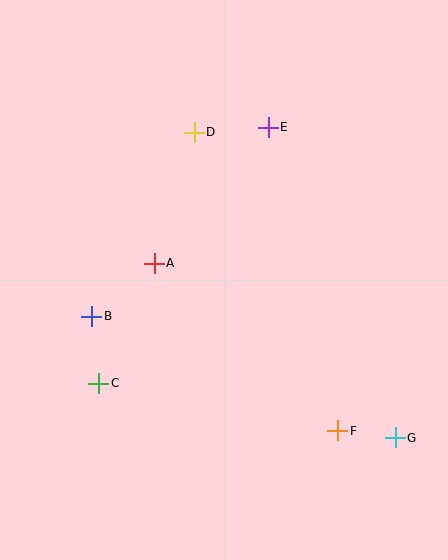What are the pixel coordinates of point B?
Point B is at (92, 316).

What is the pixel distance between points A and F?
The distance between A and F is 248 pixels.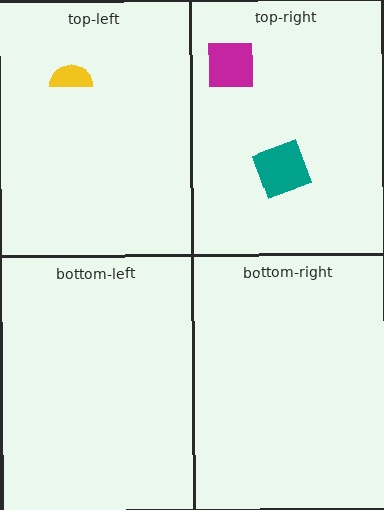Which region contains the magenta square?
The top-right region.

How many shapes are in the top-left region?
1.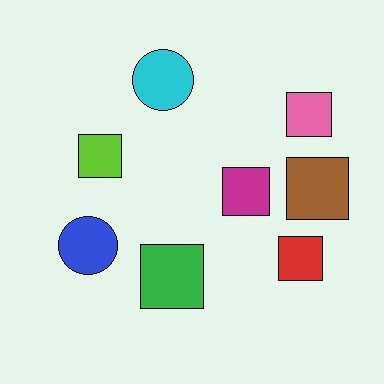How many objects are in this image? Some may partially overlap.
There are 8 objects.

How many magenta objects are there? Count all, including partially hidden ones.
There is 1 magenta object.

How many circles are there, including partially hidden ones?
There are 2 circles.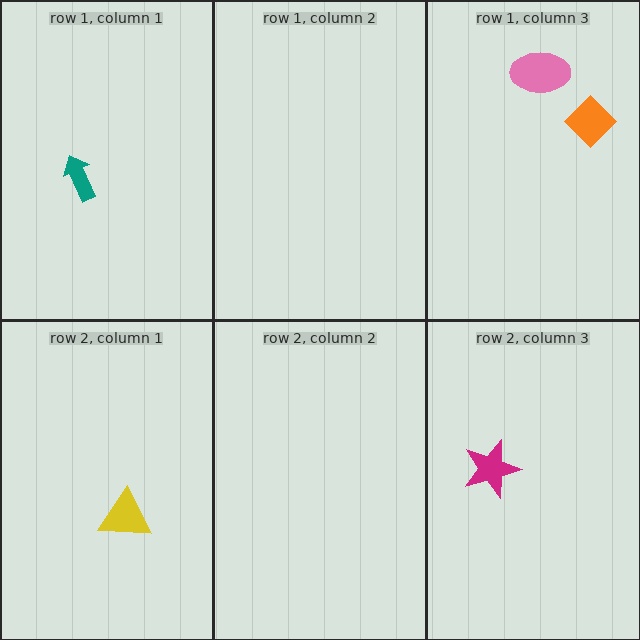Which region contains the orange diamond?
The row 1, column 3 region.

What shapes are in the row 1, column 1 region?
The teal arrow.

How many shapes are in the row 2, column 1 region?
1.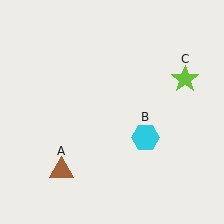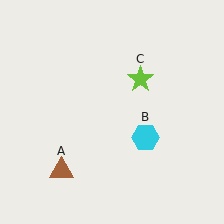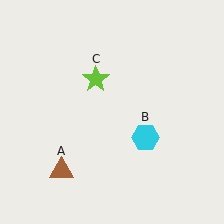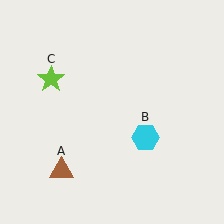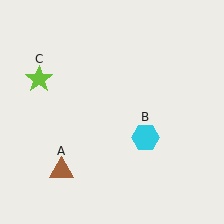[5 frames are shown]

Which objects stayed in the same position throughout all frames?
Brown triangle (object A) and cyan hexagon (object B) remained stationary.